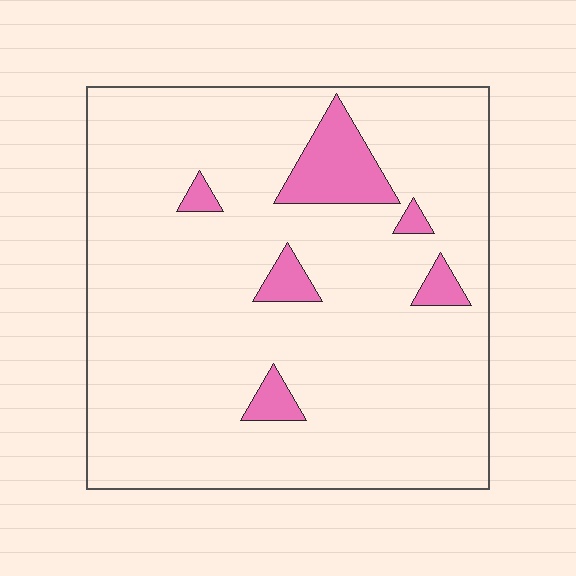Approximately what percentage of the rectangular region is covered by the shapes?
Approximately 10%.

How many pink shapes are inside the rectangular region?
6.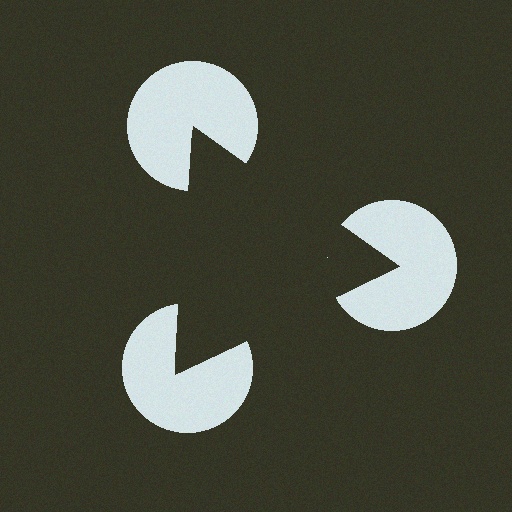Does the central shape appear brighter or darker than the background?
It typically appears slightly darker than the background, even though no actual brightness change is drawn.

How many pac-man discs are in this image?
There are 3 — one at each vertex of the illusory triangle.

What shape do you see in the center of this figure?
An illusory triangle — its edges are inferred from the aligned wedge cuts in the pac-man discs, not physically drawn.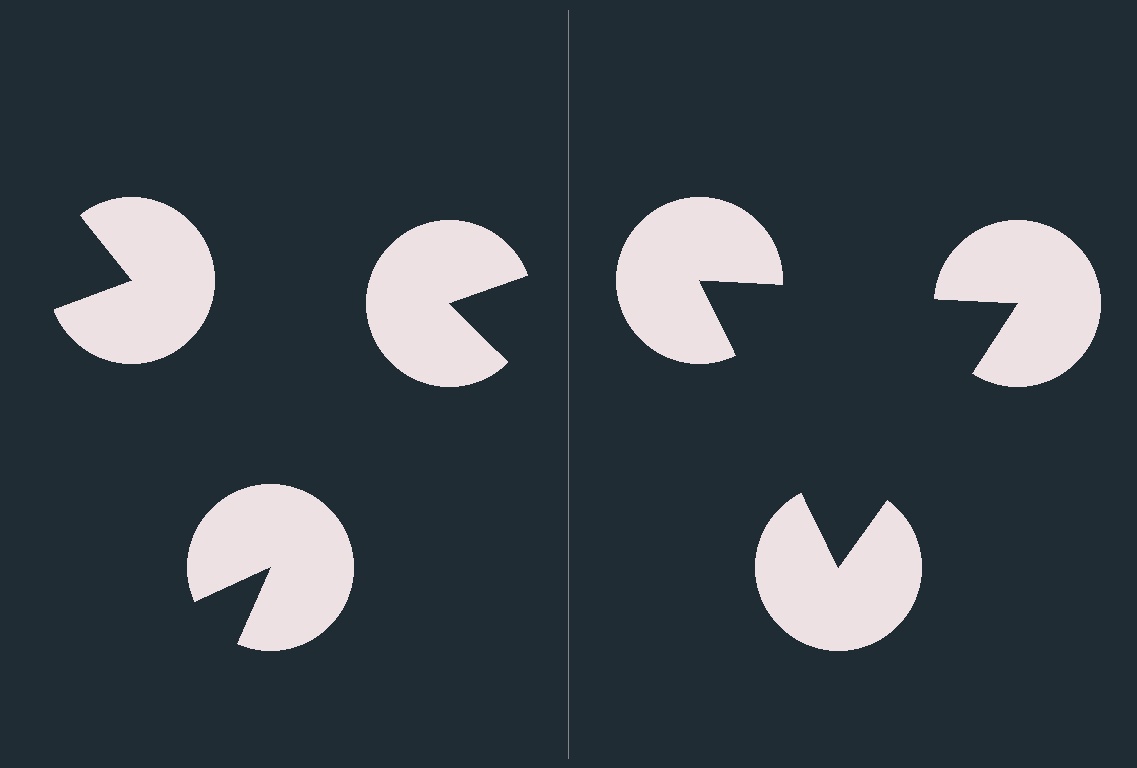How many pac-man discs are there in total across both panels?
6 — 3 on each side.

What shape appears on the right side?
An illusory triangle.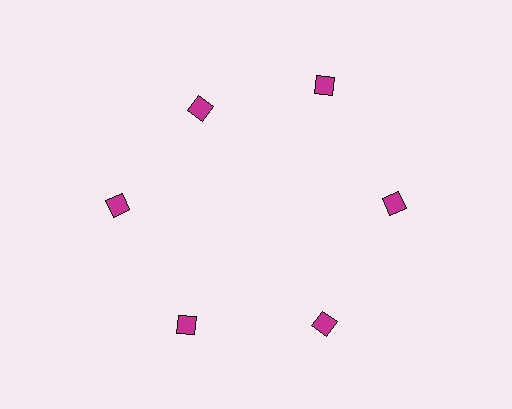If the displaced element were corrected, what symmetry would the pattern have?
It would have 6-fold rotational symmetry — the pattern would map onto itself every 60 degrees.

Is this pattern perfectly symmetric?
No. The 6 magenta diamonds are arranged in a ring, but one element near the 11 o'clock position is pulled inward toward the center, breaking the 6-fold rotational symmetry.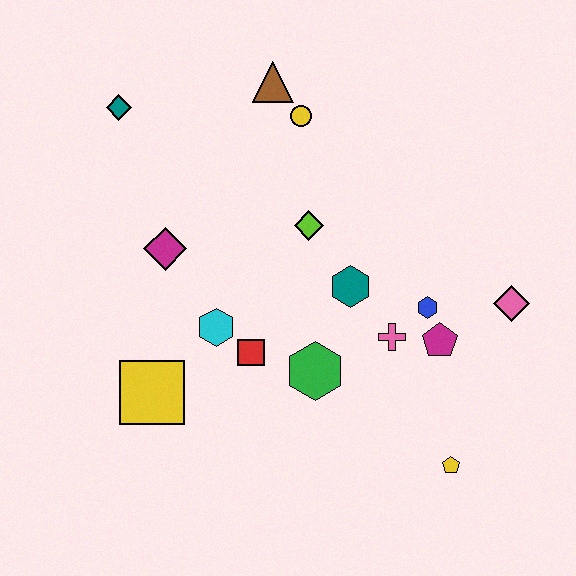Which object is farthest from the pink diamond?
The teal diamond is farthest from the pink diamond.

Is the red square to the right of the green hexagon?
No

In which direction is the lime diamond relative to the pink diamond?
The lime diamond is to the left of the pink diamond.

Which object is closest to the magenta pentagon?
The blue hexagon is closest to the magenta pentagon.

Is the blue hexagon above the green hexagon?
Yes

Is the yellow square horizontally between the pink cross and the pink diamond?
No